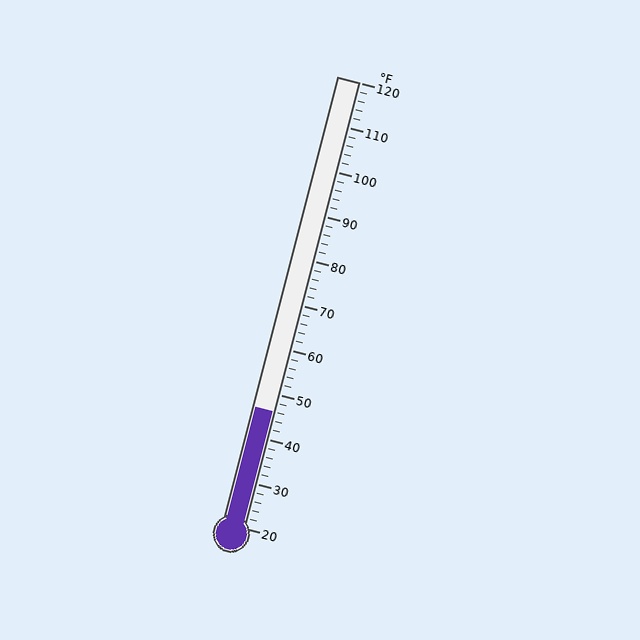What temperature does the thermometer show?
The thermometer shows approximately 46°F.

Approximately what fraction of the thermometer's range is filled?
The thermometer is filled to approximately 25% of its range.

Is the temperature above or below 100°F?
The temperature is below 100°F.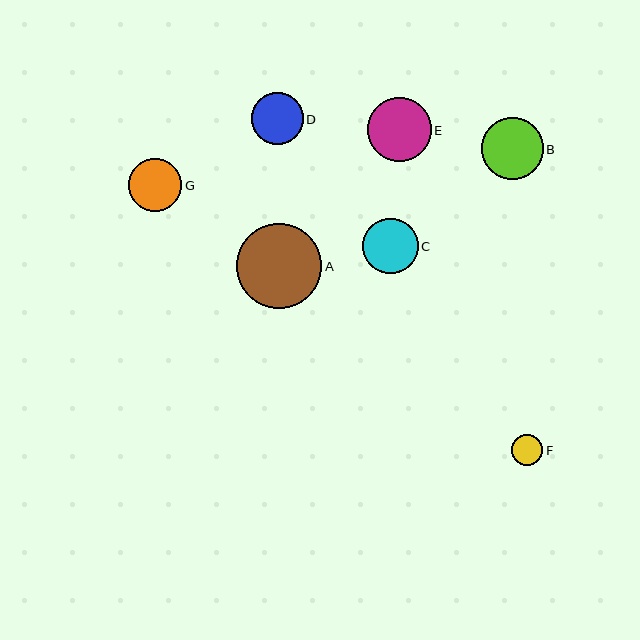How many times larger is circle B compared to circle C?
Circle B is approximately 1.1 times the size of circle C.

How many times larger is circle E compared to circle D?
Circle E is approximately 1.2 times the size of circle D.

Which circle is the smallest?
Circle F is the smallest with a size of approximately 31 pixels.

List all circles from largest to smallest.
From largest to smallest: A, E, B, C, G, D, F.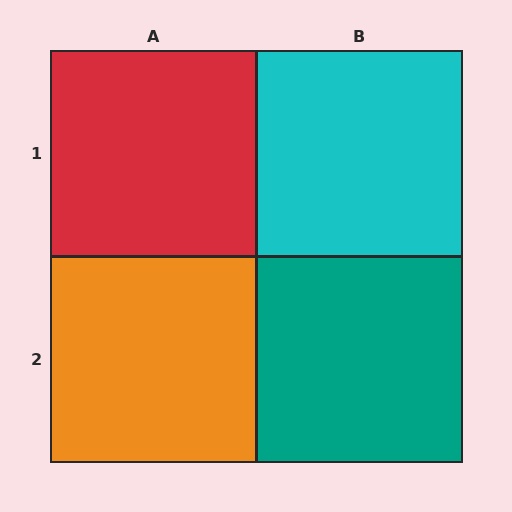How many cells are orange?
1 cell is orange.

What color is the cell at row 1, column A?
Red.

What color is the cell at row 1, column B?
Cyan.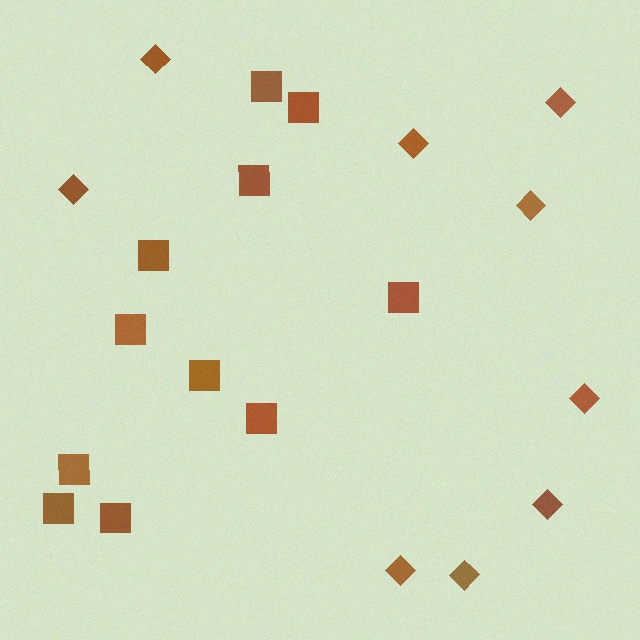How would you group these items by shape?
There are 2 groups: one group of diamonds (9) and one group of squares (11).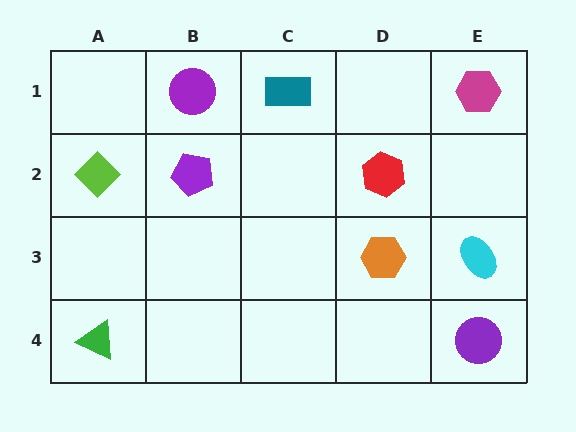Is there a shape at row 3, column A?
No, that cell is empty.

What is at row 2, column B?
A purple pentagon.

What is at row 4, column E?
A purple circle.